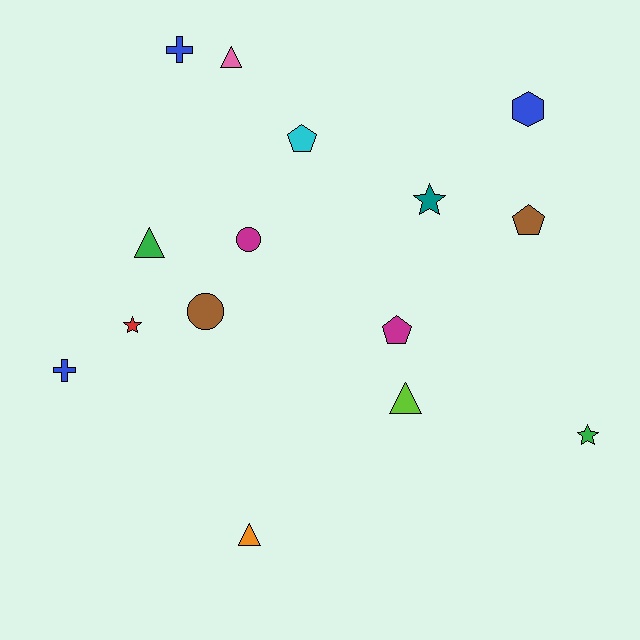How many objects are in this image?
There are 15 objects.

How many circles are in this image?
There are 2 circles.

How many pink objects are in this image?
There is 1 pink object.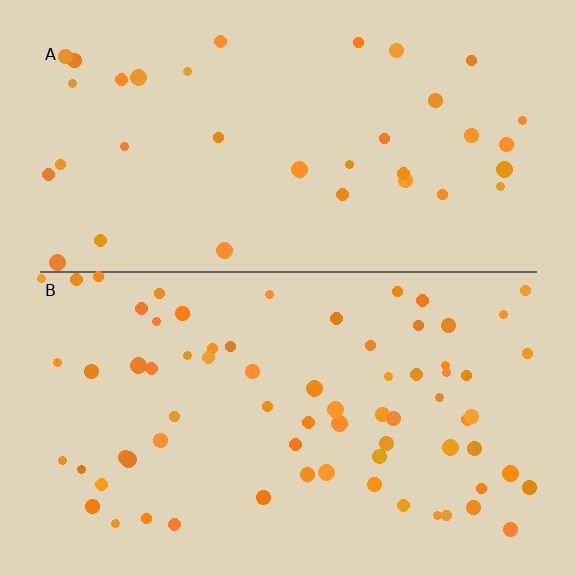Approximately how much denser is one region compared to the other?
Approximately 2.0× — region B over region A.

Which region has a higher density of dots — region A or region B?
B (the bottom).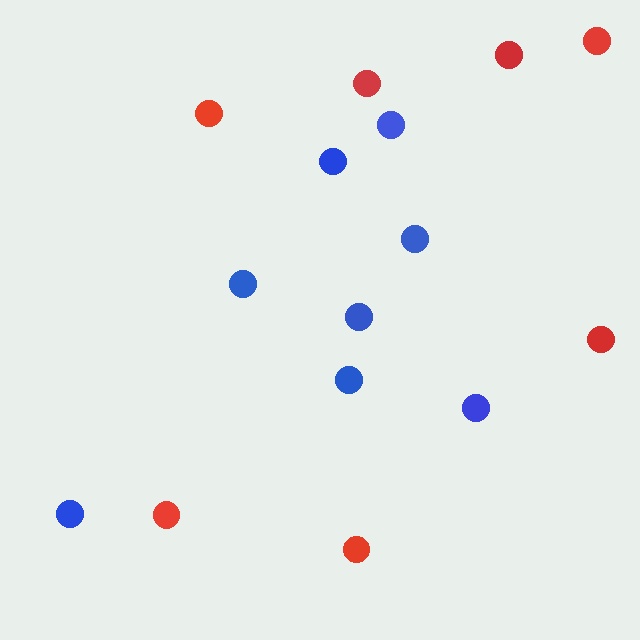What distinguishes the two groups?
There are 2 groups: one group of red circles (7) and one group of blue circles (8).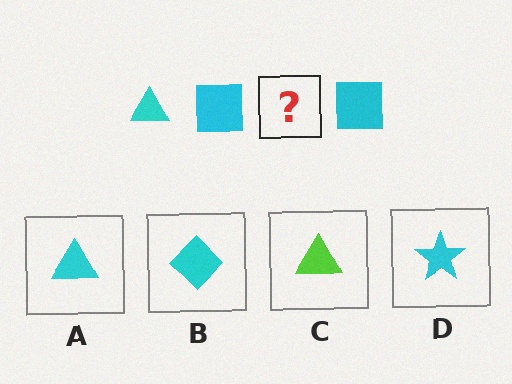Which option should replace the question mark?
Option A.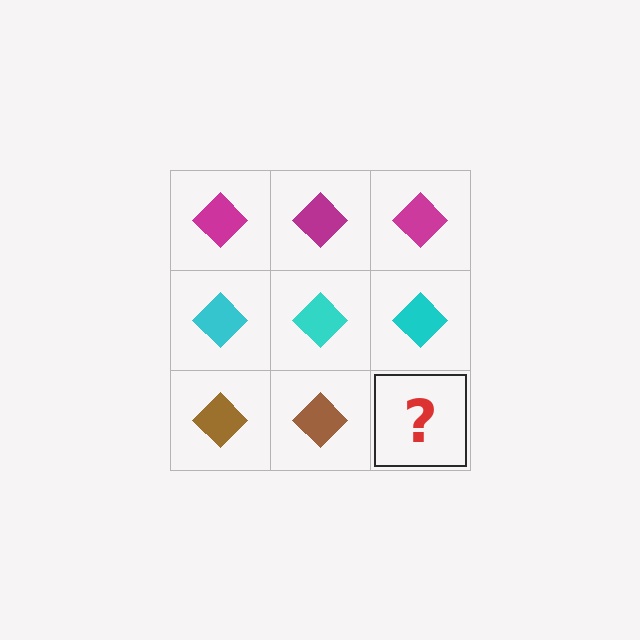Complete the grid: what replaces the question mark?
The question mark should be replaced with a brown diamond.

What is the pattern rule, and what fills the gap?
The rule is that each row has a consistent color. The gap should be filled with a brown diamond.